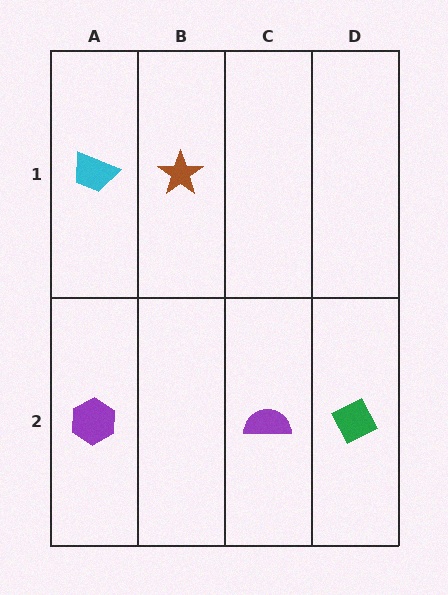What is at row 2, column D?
A green diamond.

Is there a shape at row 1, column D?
No, that cell is empty.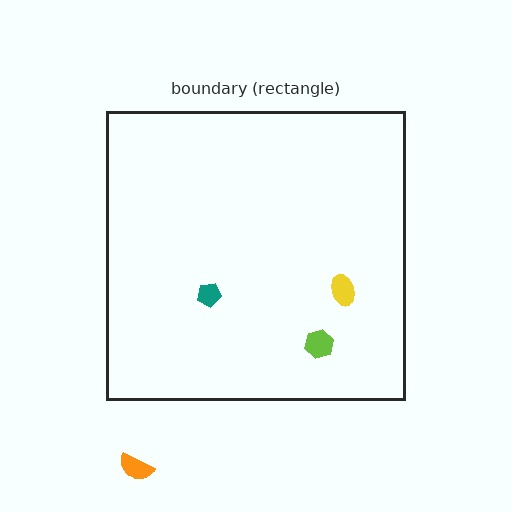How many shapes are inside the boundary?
3 inside, 1 outside.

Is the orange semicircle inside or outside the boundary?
Outside.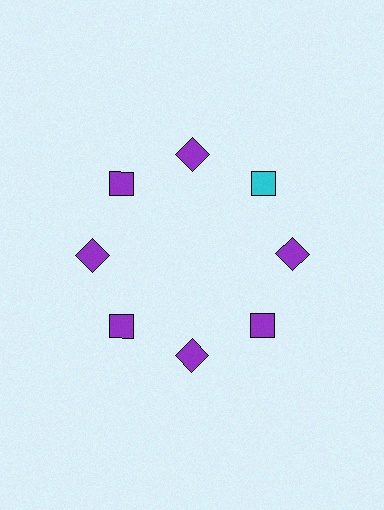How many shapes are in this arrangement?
There are 8 shapes arranged in a ring pattern.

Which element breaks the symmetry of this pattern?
The cyan diamond at roughly the 2 o'clock position breaks the symmetry. All other shapes are purple diamonds.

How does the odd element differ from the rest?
It has a different color: cyan instead of purple.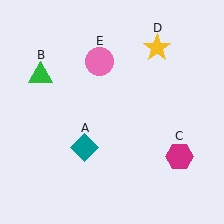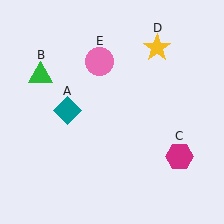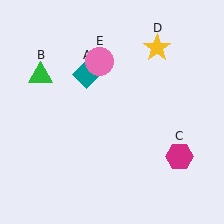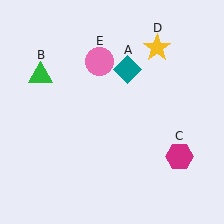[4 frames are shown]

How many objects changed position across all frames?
1 object changed position: teal diamond (object A).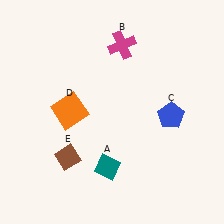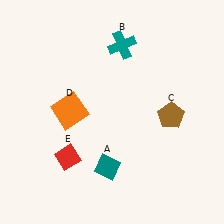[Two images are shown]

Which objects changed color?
B changed from magenta to teal. C changed from blue to brown. E changed from brown to red.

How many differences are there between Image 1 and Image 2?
There are 3 differences between the two images.